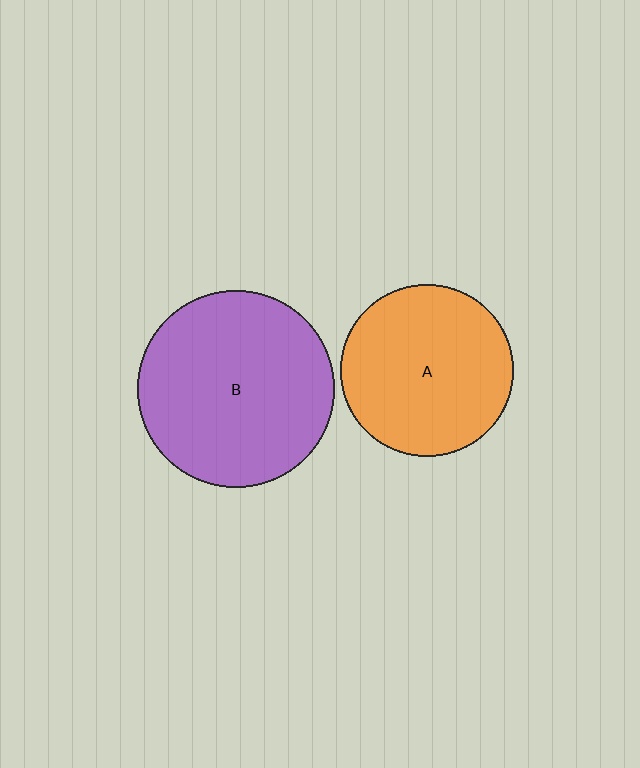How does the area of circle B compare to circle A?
Approximately 1.3 times.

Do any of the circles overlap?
No, none of the circles overlap.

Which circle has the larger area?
Circle B (purple).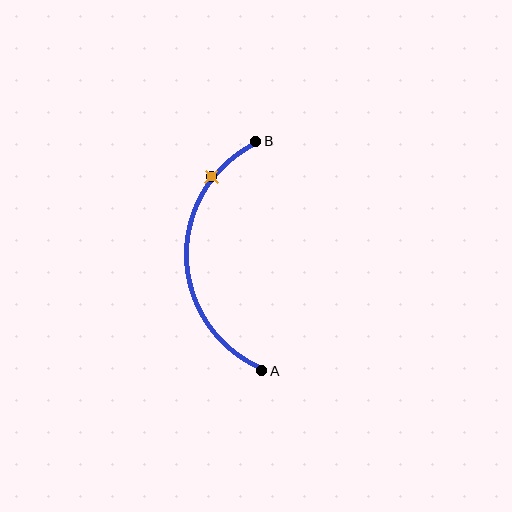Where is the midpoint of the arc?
The arc midpoint is the point on the curve farthest from the straight line joining A and B. It sits to the left of that line.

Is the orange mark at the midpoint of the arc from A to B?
No. The orange mark lies on the arc but is closer to endpoint B. The arc midpoint would be at the point on the curve equidistant along the arc from both A and B.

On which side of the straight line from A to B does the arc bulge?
The arc bulges to the left of the straight line connecting A and B.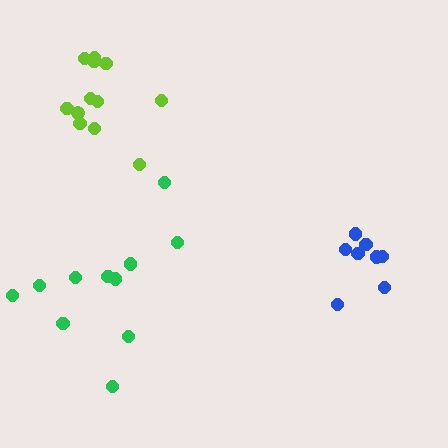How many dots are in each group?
Group 1: 12 dots, Group 2: 8 dots, Group 3: 11 dots (31 total).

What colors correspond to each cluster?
The clusters are colored: lime, blue, green.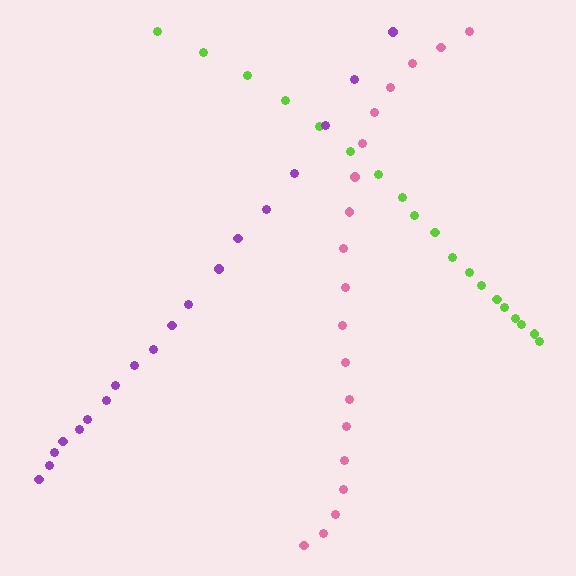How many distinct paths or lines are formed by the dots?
There are 3 distinct paths.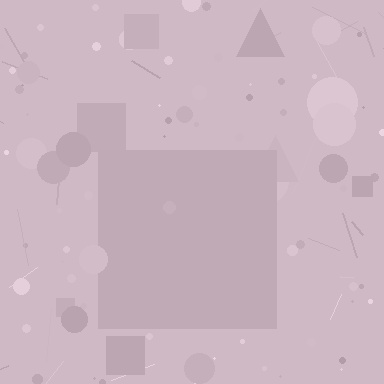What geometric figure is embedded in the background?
A square is embedded in the background.